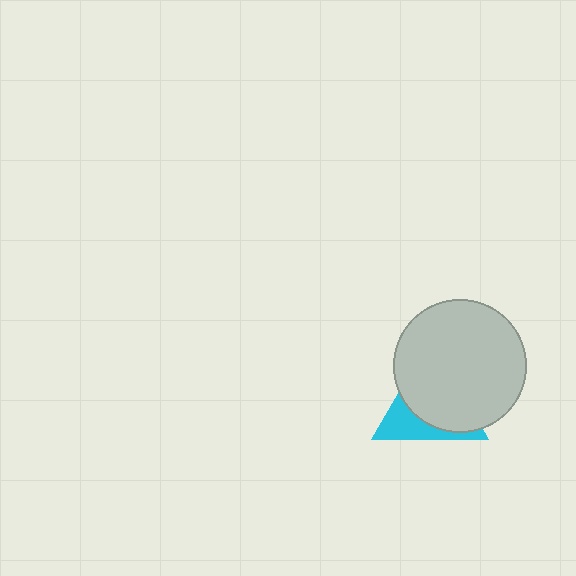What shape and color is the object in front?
The object in front is a light gray circle.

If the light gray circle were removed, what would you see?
You would see the complete cyan triangle.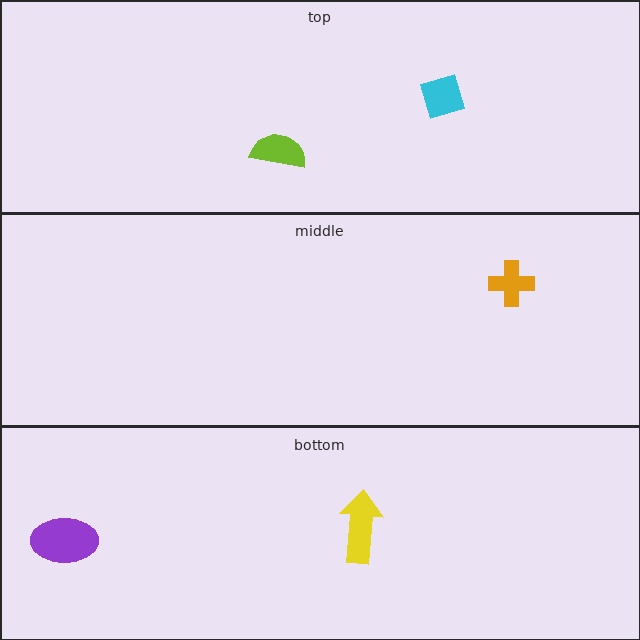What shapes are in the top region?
The cyan diamond, the lime semicircle.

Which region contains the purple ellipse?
The bottom region.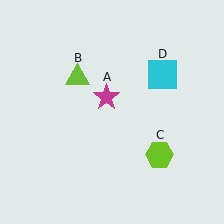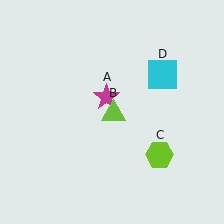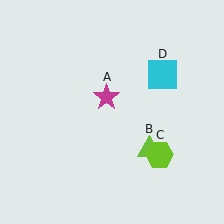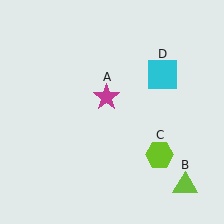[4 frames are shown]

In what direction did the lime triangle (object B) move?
The lime triangle (object B) moved down and to the right.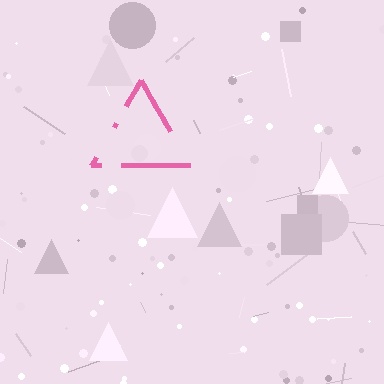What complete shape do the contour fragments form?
The contour fragments form a triangle.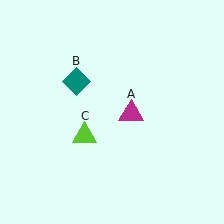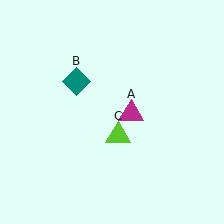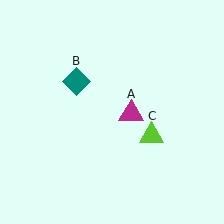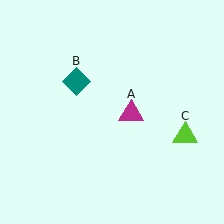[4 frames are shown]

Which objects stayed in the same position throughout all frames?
Magenta triangle (object A) and teal diamond (object B) remained stationary.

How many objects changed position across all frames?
1 object changed position: lime triangle (object C).